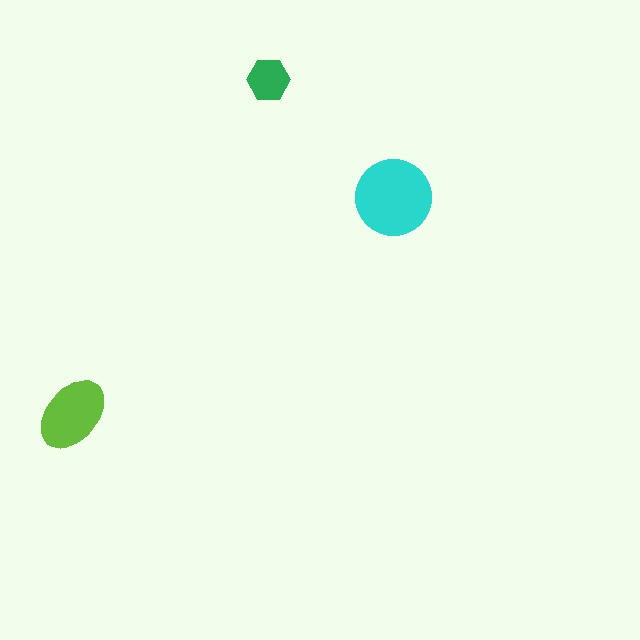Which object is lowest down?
The lime ellipse is bottommost.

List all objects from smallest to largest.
The green hexagon, the lime ellipse, the cyan circle.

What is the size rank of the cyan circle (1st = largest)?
1st.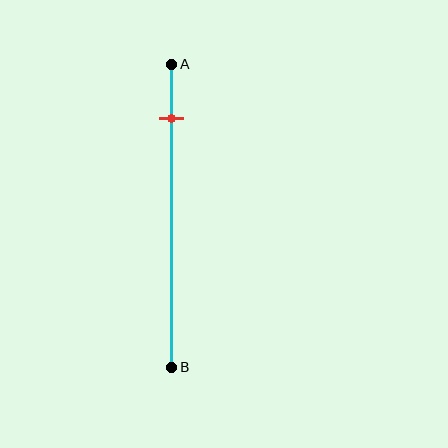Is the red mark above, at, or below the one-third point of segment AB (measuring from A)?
The red mark is above the one-third point of segment AB.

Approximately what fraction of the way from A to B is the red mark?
The red mark is approximately 20% of the way from A to B.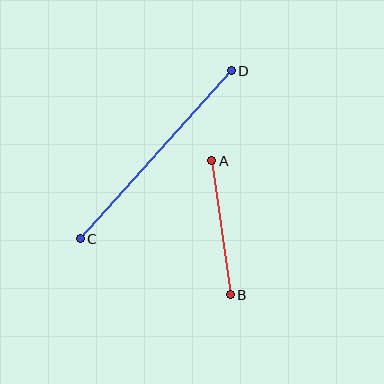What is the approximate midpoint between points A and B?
The midpoint is at approximately (221, 228) pixels.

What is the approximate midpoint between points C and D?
The midpoint is at approximately (156, 155) pixels.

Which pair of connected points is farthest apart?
Points C and D are farthest apart.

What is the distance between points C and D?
The distance is approximately 226 pixels.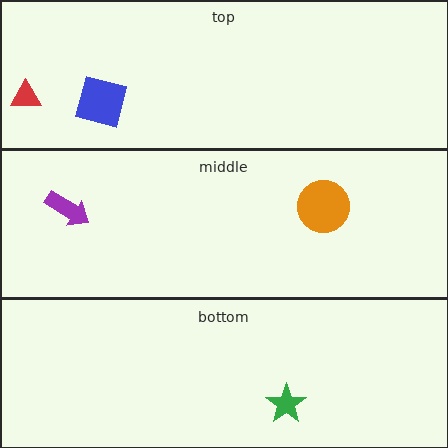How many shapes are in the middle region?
2.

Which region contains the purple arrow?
The middle region.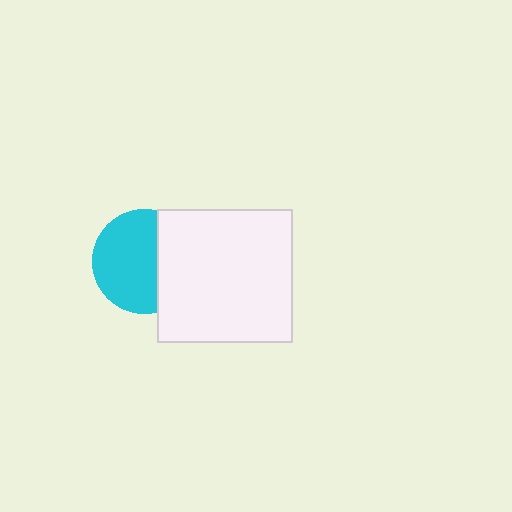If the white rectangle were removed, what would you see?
You would see the complete cyan circle.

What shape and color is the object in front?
The object in front is a white rectangle.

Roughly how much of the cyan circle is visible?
Most of it is visible (roughly 66%).